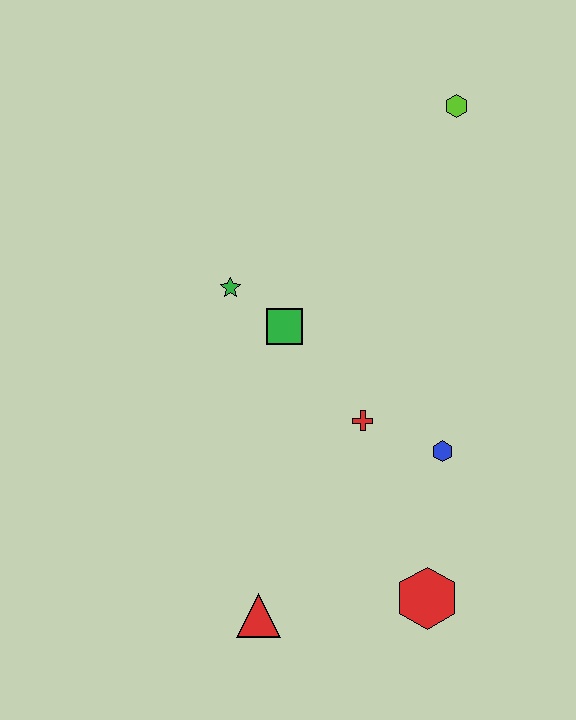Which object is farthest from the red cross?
The lime hexagon is farthest from the red cross.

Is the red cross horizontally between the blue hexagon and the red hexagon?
No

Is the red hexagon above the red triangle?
Yes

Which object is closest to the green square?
The green star is closest to the green square.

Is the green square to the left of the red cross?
Yes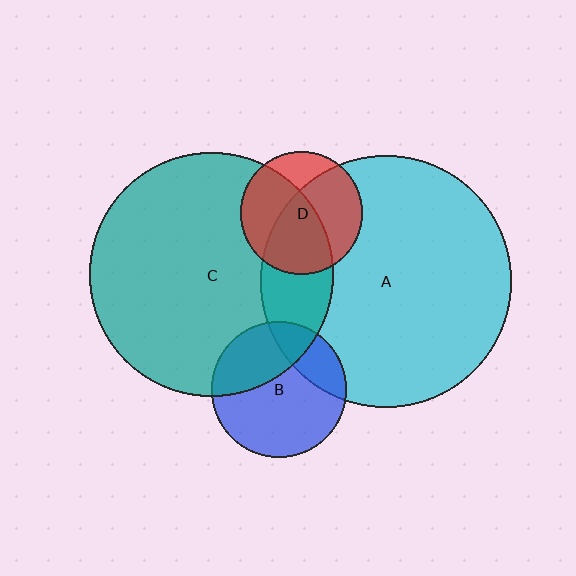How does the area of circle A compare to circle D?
Approximately 4.2 times.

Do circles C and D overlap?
Yes.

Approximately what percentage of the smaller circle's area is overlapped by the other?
Approximately 60%.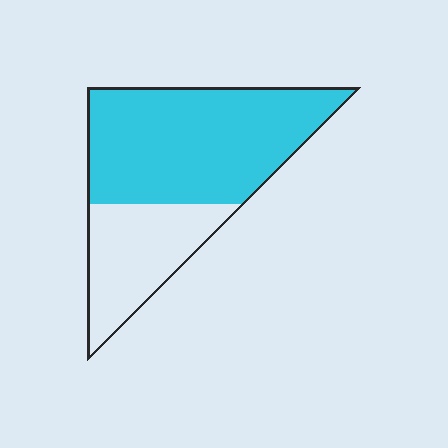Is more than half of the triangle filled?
Yes.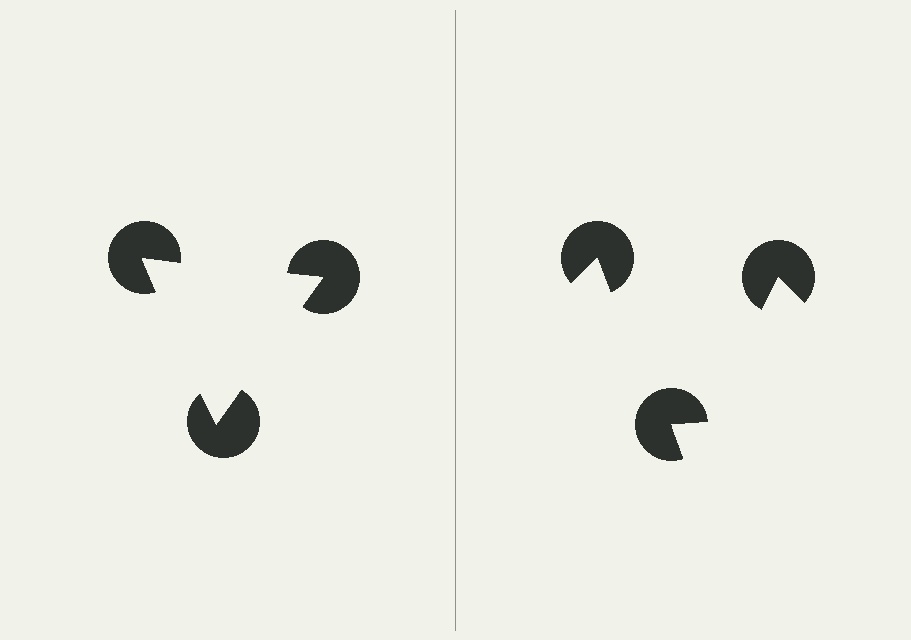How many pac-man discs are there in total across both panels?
6 — 3 on each side.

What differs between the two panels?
The pac-man discs are positioned identically on both sides; only the wedge orientations differ. On the left they align to a triangle; on the right they are misaligned.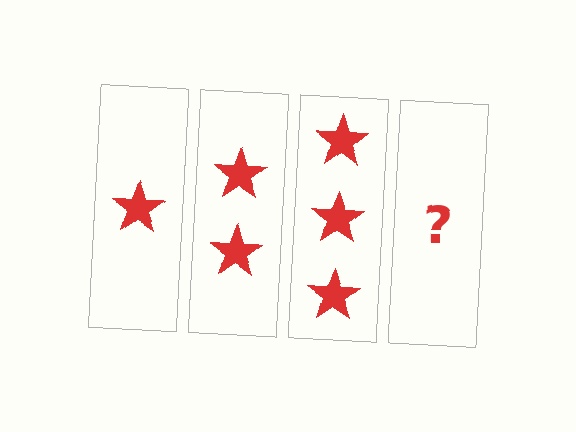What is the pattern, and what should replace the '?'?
The pattern is that each step adds one more star. The '?' should be 4 stars.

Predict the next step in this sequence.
The next step is 4 stars.